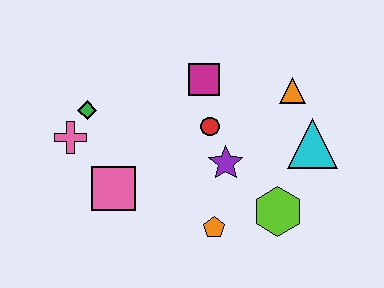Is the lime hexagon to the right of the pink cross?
Yes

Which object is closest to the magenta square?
The red circle is closest to the magenta square.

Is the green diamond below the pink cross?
No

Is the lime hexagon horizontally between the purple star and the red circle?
No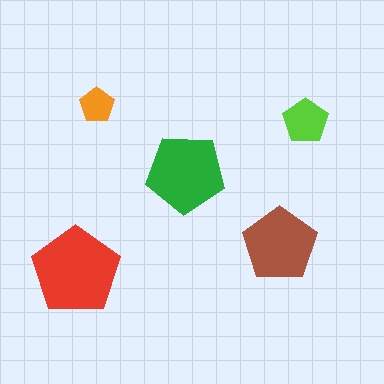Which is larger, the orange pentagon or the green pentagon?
The green one.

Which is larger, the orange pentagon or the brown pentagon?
The brown one.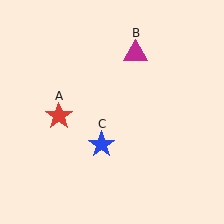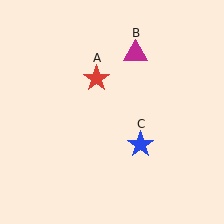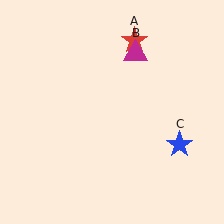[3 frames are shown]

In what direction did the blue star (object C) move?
The blue star (object C) moved right.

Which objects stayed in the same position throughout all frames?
Magenta triangle (object B) remained stationary.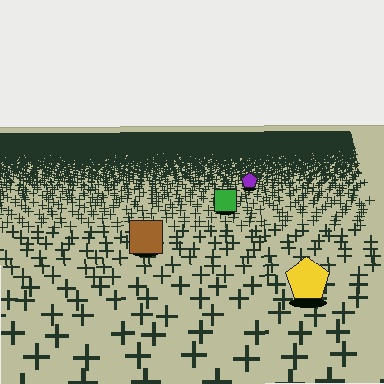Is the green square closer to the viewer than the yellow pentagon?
No. The yellow pentagon is closer — you can tell from the texture gradient: the ground texture is coarser near it.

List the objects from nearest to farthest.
From nearest to farthest: the yellow pentagon, the brown square, the green square, the purple pentagon.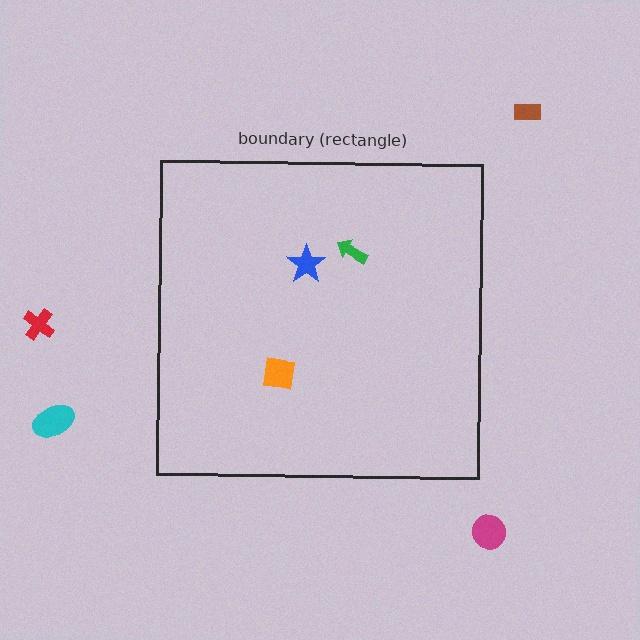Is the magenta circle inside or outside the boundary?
Outside.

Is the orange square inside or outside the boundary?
Inside.